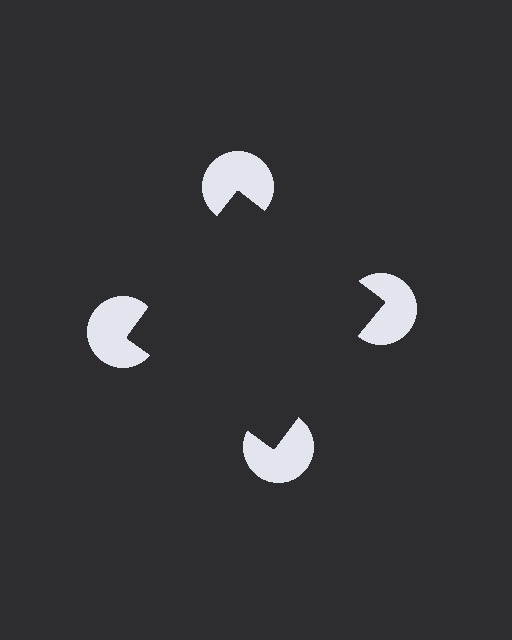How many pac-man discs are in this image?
There are 4 — one at each vertex of the illusory square.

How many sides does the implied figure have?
4 sides.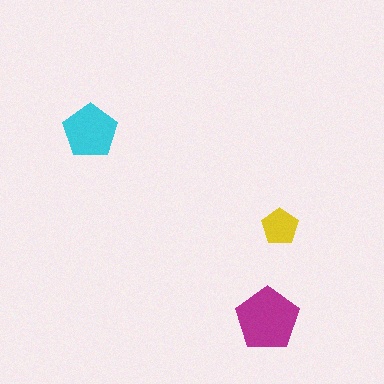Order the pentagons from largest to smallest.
the magenta one, the cyan one, the yellow one.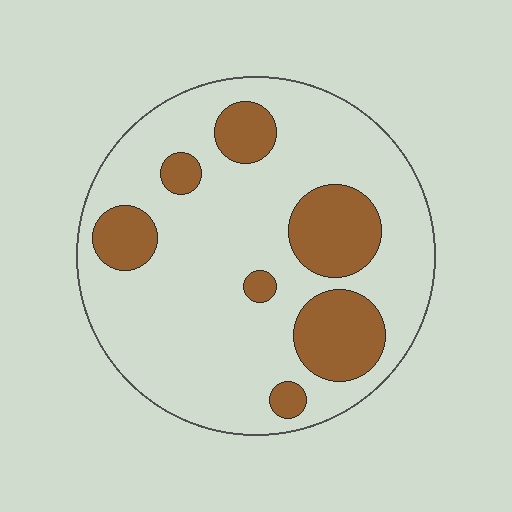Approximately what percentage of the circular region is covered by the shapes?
Approximately 25%.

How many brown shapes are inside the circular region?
7.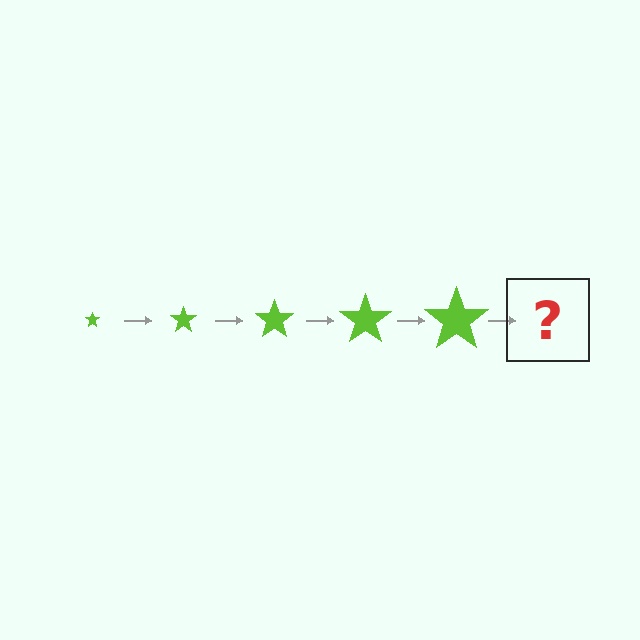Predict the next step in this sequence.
The next step is a lime star, larger than the previous one.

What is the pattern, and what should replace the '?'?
The pattern is that the star gets progressively larger each step. The '?' should be a lime star, larger than the previous one.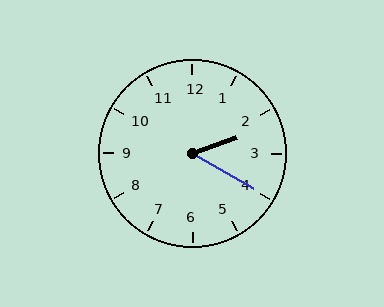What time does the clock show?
2:20.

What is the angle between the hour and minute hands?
Approximately 50 degrees.